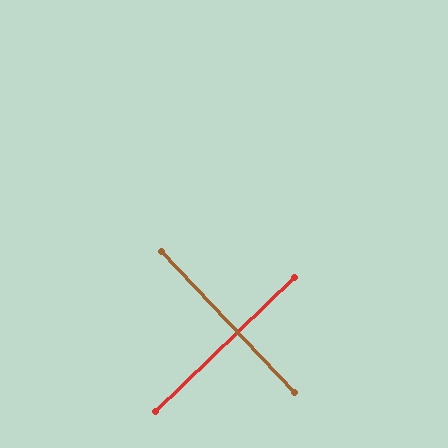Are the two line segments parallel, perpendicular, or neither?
Perpendicular — they meet at approximately 89°.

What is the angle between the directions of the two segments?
Approximately 89 degrees.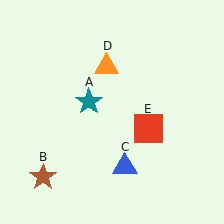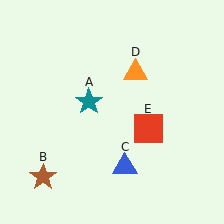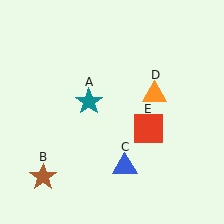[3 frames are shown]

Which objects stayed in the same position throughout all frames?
Teal star (object A) and brown star (object B) and blue triangle (object C) and red square (object E) remained stationary.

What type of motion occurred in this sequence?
The orange triangle (object D) rotated clockwise around the center of the scene.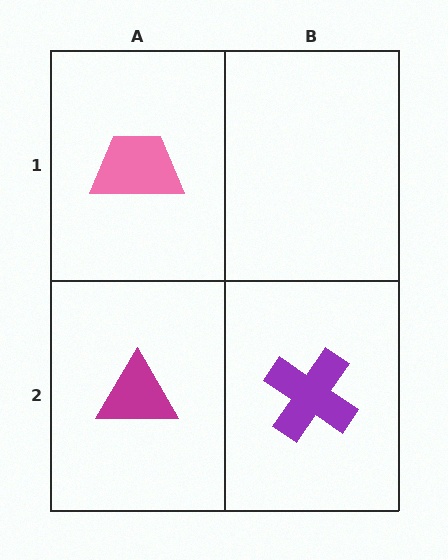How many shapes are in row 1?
1 shape.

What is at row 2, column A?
A magenta triangle.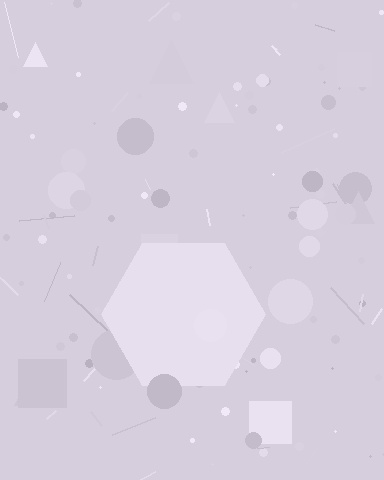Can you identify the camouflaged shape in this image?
The camouflaged shape is a hexagon.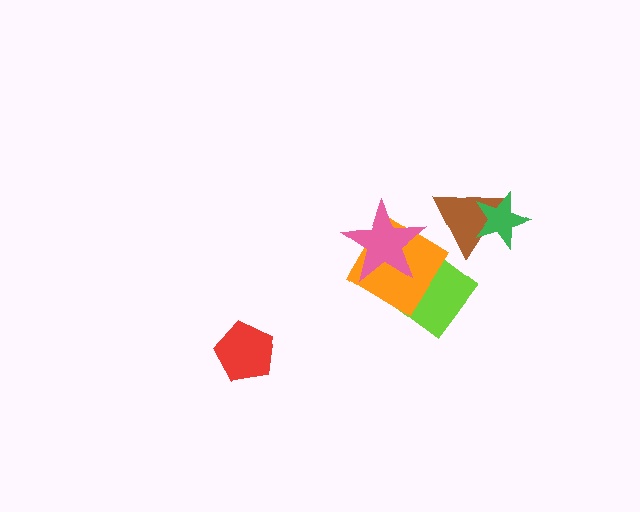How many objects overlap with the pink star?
2 objects overlap with the pink star.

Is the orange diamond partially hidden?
Yes, it is partially covered by another shape.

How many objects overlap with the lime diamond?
2 objects overlap with the lime diamond.